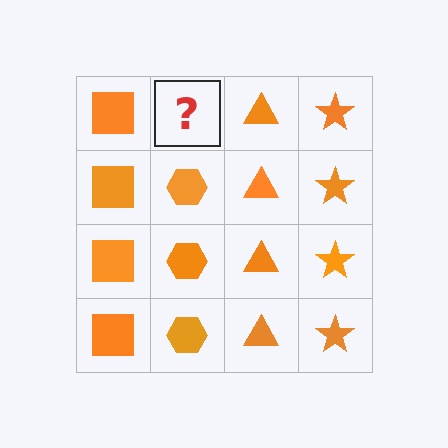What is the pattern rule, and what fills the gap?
The rule is that each column has a consistent shape. The gap should be filled with an orange hexagon.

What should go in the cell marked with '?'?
The missing cell should contain an orange hexagon.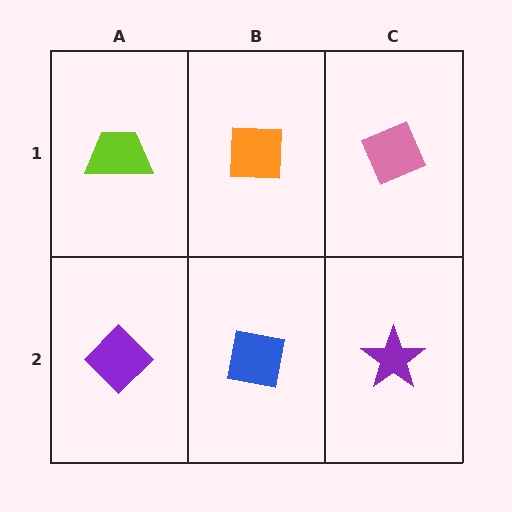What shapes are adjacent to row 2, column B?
An orange square (row 1, column B), a purple diamond (row 2, column A), a purple star (row 2, column C).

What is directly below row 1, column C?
A purple star.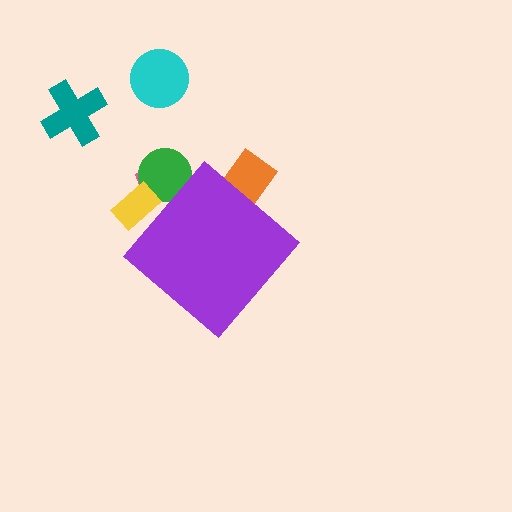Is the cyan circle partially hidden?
No, the cyan circle is fully visible.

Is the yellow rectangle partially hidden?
Yes, the yellow rectangle is partially hidden behind the purple diamond.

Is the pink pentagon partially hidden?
Yes, the pink pentagon is partially hidden behind the purple diamond.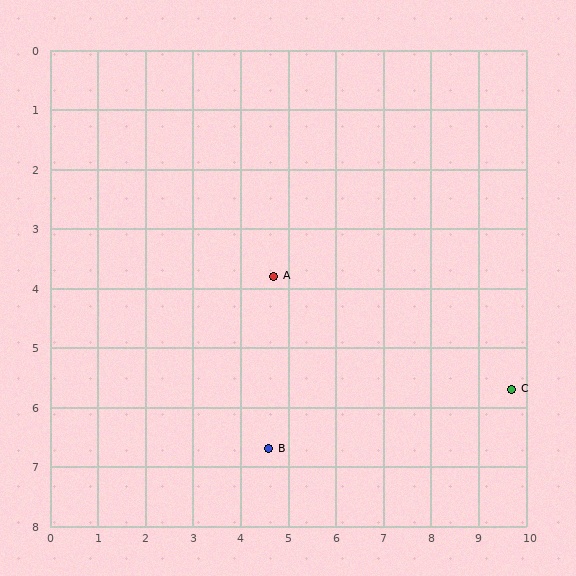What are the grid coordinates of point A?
Point A is at approximately (4.7, 3.8).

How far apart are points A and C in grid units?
Points A and C are about 5.3 grid units apart.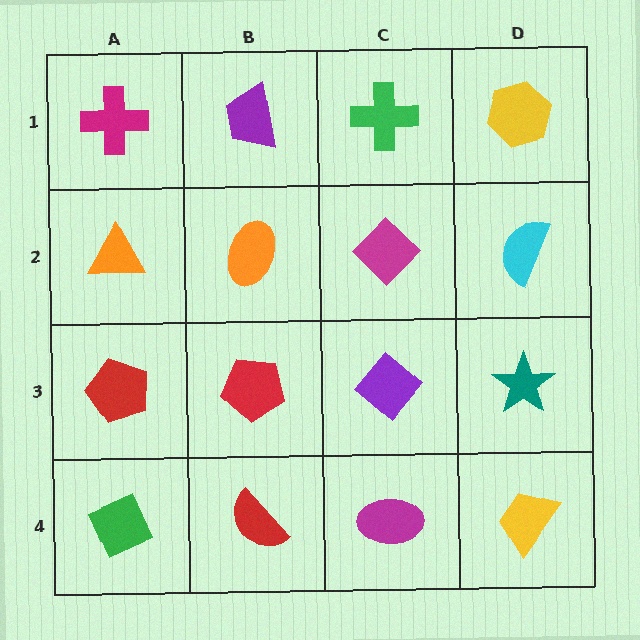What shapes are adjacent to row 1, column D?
A cyan semicircle (row 2, column D), a green cross (row 1, column C).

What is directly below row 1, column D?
A cyan semicircle.